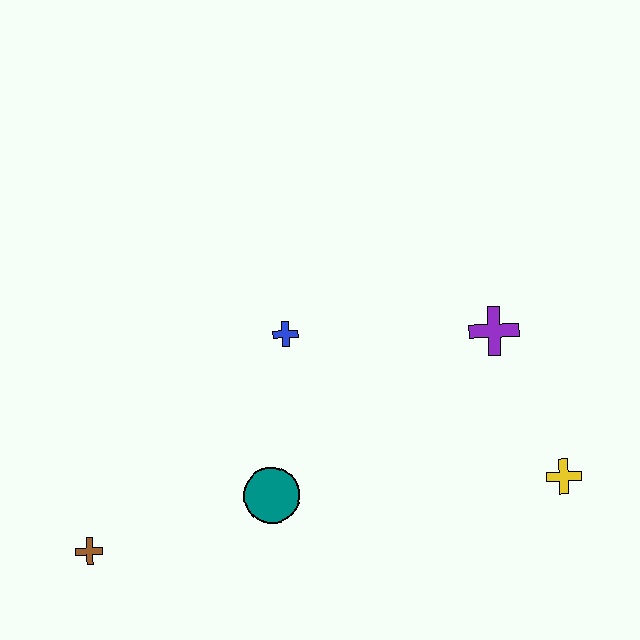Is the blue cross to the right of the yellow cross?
No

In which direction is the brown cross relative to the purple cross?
The brown cross is to the left of the purple cross.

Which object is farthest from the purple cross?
The brown cross is farthest from the purple cross.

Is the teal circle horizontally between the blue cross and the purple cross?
No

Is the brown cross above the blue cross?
No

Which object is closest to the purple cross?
The yellow cross is closest to the purple cross.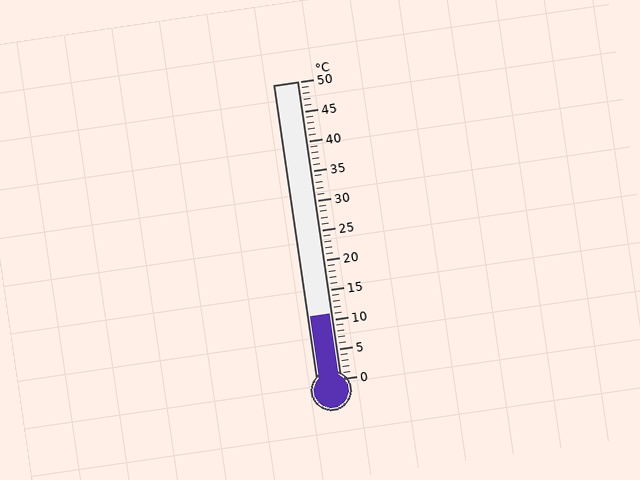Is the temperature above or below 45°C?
The temperature is below 45°C.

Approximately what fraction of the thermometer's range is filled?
The thermometer is filled to approximately 20% of its range.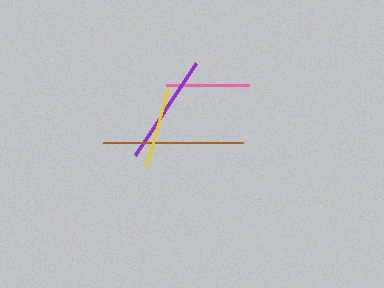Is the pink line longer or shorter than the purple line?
The purple line is longer than the pink line.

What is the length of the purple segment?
The purple segment is approximately 110 pixels long.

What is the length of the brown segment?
The brown segment is approximately 141 pixels long.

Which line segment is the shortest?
The yellow line is the shortest at approximately 80 pixels.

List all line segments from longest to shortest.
From longest to shortest: brown, purple, pink, yellow.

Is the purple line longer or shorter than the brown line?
The brown line is longer than the purple line.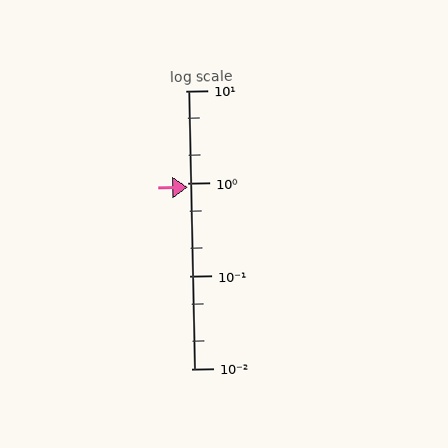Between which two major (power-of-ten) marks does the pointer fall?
The pointer is between 0.1 and 1.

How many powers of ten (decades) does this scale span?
The scale spans 3 decades, from 0.01 to 10.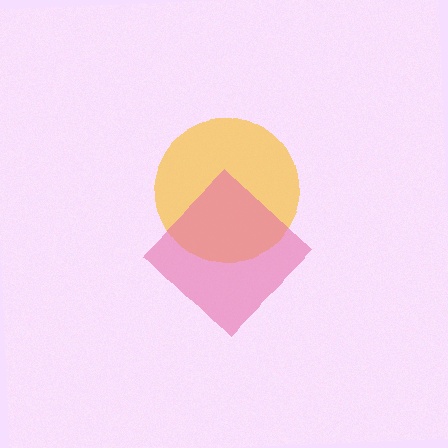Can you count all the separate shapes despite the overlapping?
Yes, there are 2 separate shapes.